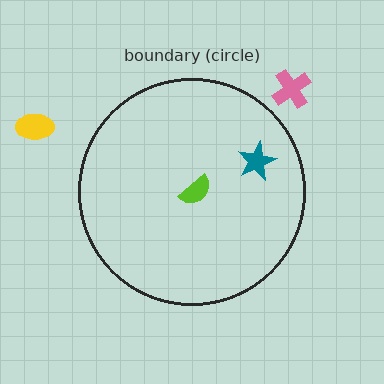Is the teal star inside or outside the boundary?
Inside.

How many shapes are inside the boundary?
2 inside, 2 outside.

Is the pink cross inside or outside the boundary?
Outside.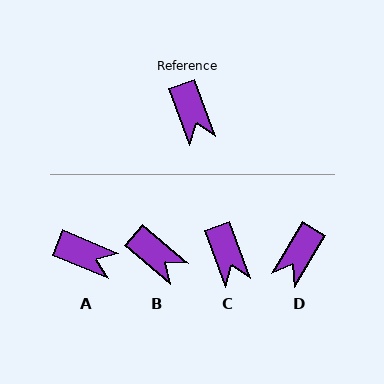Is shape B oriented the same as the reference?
No, it is off by about 29 degrees.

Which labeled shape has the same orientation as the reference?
C.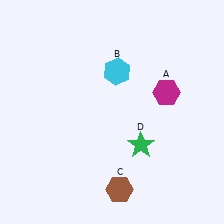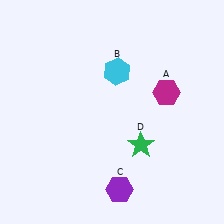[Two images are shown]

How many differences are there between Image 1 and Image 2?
There is 1 difference between the two images.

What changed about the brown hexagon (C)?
In Image 1, C is brown. In Image 2, it changed to purple.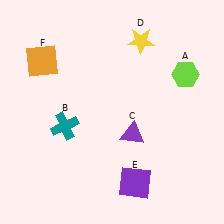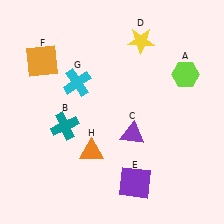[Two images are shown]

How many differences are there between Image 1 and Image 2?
There are 2 differences between the two images.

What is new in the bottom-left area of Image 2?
An orange triangle (H) was added in the bottom-left area of Image 2.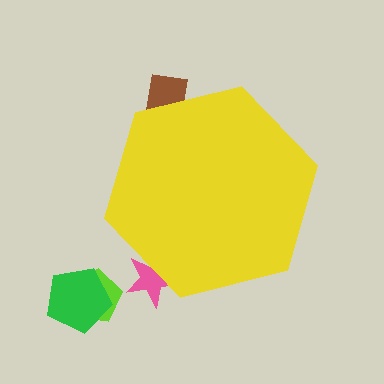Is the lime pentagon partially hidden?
No, the lime pentagon is fully visible.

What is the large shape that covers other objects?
A yellow hexagon.